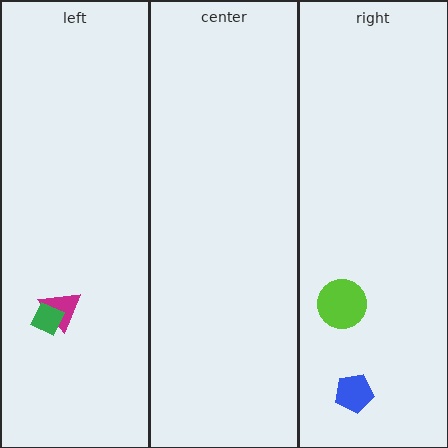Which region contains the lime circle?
The right region.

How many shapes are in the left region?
2.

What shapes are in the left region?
The magenta triangle, the green diamond.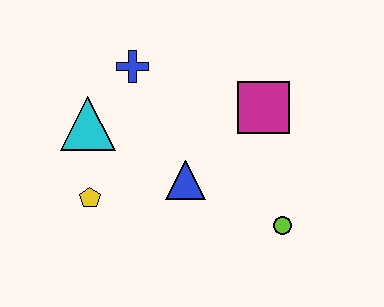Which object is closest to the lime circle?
The blue triangle is closest to the lime circle.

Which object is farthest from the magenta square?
The yellow pentagon is farthest from the magenta square.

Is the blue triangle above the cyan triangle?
No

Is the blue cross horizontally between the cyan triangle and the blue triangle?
Yes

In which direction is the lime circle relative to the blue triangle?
The lime circle is to the right of the blue triangle.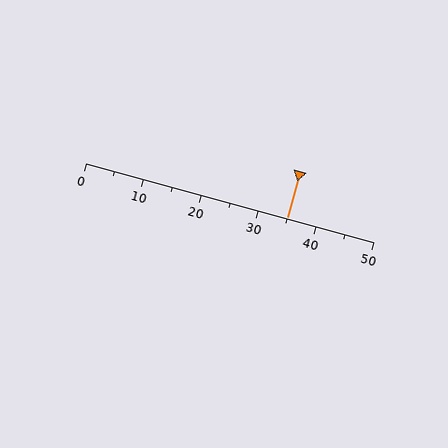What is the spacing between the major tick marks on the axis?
The major ticks are spaced 10 apart.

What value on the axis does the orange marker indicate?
The marker indicates approximately 35.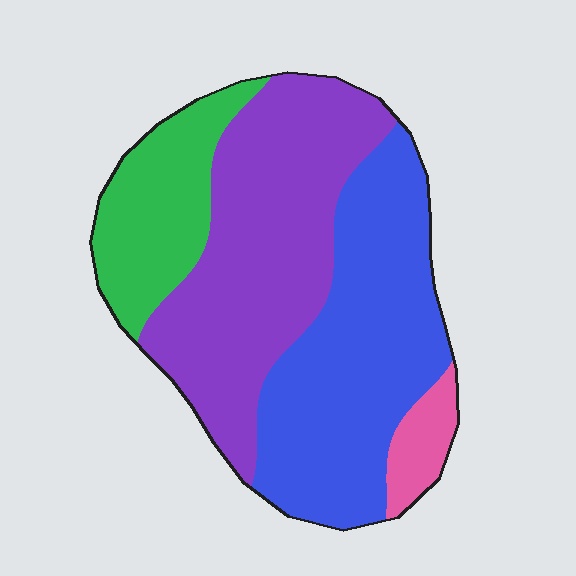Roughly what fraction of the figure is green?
Green covers about 15% of the figure.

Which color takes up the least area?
Pink, at roughly 5%.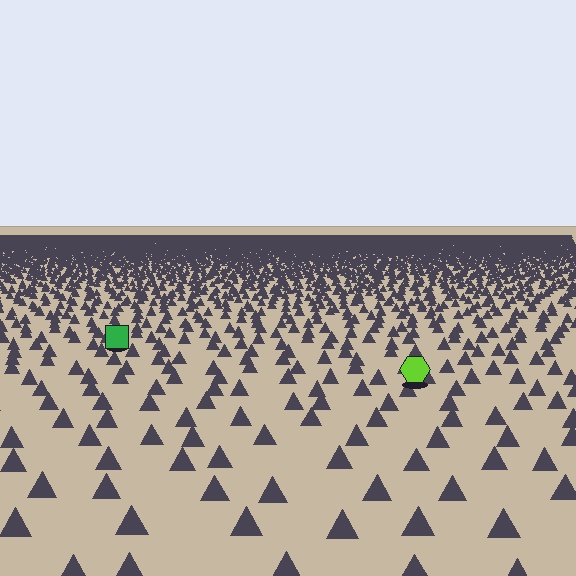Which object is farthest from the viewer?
The green square is farthest from the viewer. It appears smaller and the ground texture around it is denser.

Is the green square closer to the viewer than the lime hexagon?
No. The lime hexagon is closer — you can tell from the texture gradient: the ground texture is coarser near it.